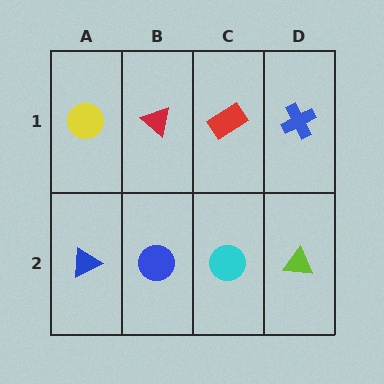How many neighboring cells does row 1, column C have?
3.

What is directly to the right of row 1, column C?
A blue cross.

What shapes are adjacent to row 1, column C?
A cyan circle (row 2, column C), a red triangle (row 1, column B), a blue cross (row 1, column D).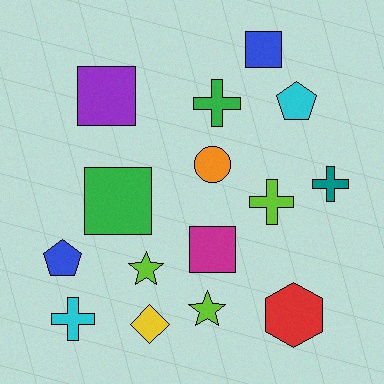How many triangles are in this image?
There are no triangles.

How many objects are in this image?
There are 15 objects.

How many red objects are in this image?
There is 1 red object.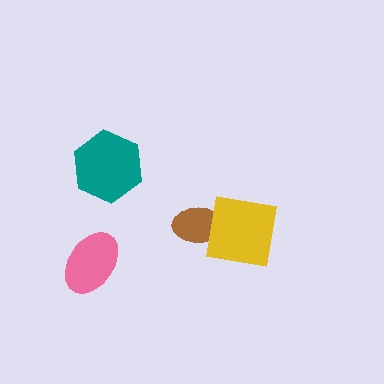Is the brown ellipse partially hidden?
Yes, it is partially covered by another shape.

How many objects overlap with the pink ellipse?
0 objects overlap with the pink ellipse.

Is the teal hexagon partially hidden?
No, no other shape covers it.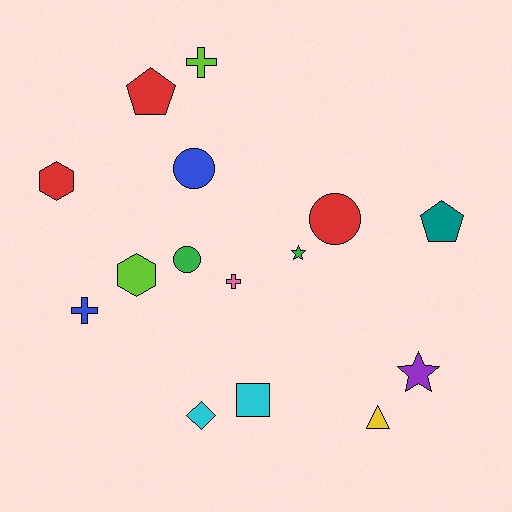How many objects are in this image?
There are 15 objects.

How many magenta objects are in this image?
There are no magenta objects.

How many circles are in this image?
There are 3 circles.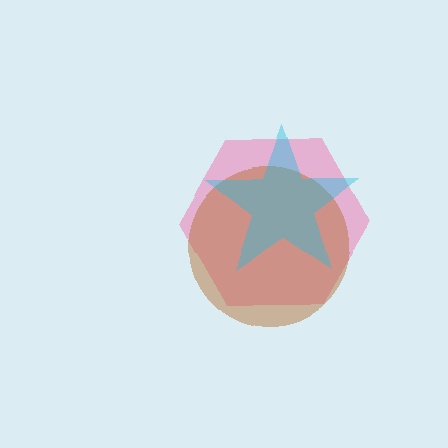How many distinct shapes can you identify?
There are 3 distinct shapes: a pink hexagon, a brown circle, a cyan star.